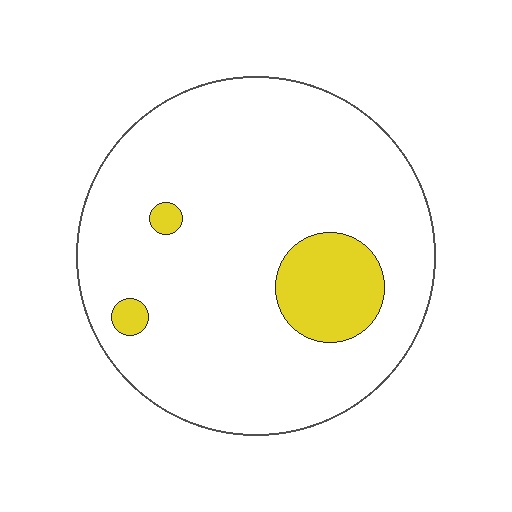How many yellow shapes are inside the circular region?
3.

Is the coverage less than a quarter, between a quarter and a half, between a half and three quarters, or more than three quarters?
Less than a quarter.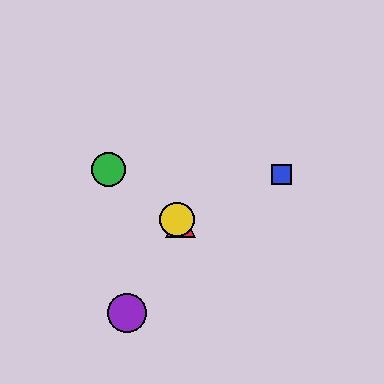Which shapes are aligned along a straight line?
The red triangle, the green circle, the yellow circle are aligned along a straight line.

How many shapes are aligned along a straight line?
3 shapes (the red triangle, the green circle, the yellow circle) are aligned along a straight line.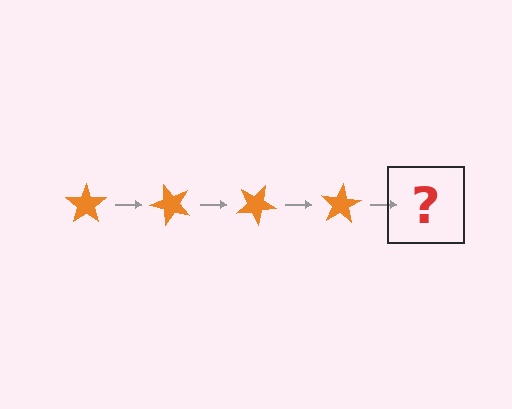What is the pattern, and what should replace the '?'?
The pattern is that the star rotates 50 degrees each step. The '?' should be an orange star rotated 200 degrees.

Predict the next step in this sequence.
The next step is an orange star rotated 200 degrees.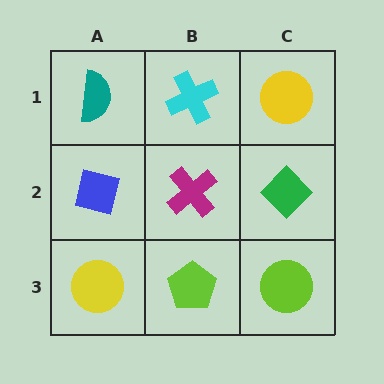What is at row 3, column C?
A lime circle.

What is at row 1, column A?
A teal semicircle.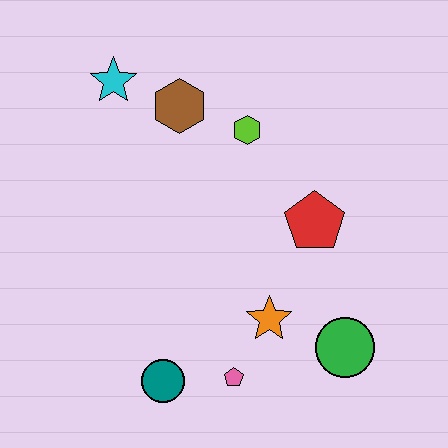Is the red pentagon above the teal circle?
Yes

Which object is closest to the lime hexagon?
The brown hexagon is closest to the lime hexagon.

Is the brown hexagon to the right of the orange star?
No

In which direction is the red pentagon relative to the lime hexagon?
The red pentagon is below the lime hexagon.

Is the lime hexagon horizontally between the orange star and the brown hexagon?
Yes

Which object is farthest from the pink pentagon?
The cyan star is farthest from the pink pentagon.